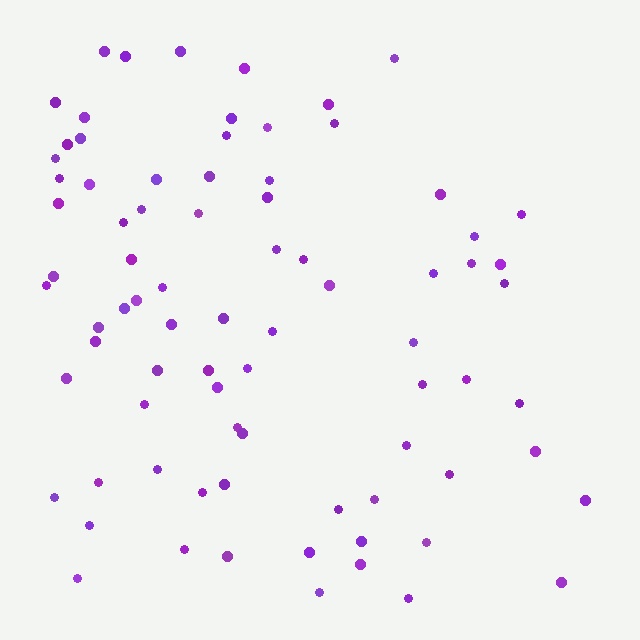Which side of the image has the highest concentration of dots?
The left.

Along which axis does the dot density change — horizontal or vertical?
Horizontal.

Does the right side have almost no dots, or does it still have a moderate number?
Still a moderate number, just noticeably fewer than the left.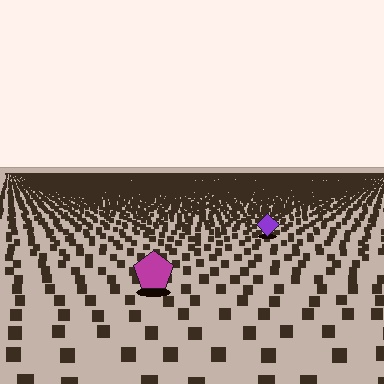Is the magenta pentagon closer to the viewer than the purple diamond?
Yes. The magenta pentagon is closer — you can tell from the texture gradient: the ground texture is coarser near it.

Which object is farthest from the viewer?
The purple diamond is farthest from the viewer. It appears smaller and the ground texture around it is denser.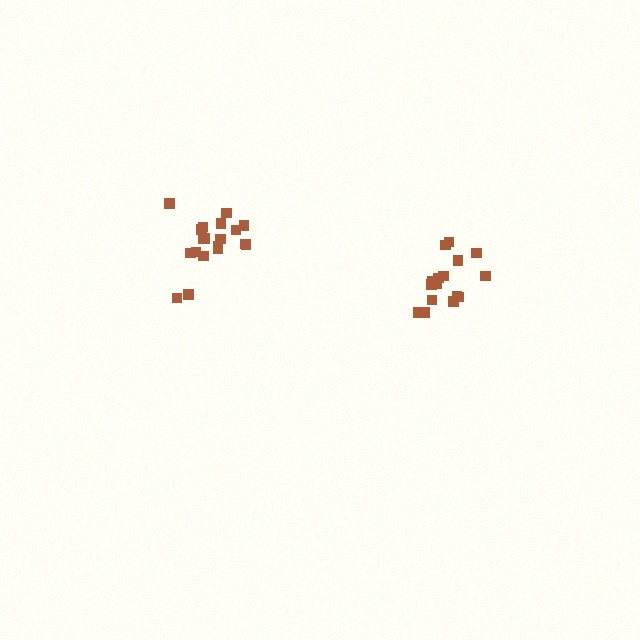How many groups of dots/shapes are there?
There are 2 groups.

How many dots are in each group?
Group 1: 16 dots, Group 2: 19 dots (35 total).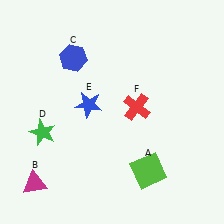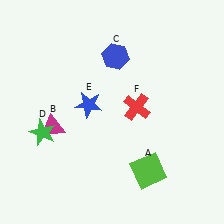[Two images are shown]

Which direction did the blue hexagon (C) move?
The blue hexagon (C) moved right.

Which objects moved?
The objects that moved are: the magenta triangle (B), the blue hexagon (C).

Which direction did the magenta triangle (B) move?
The magenta triangle (B) moved up.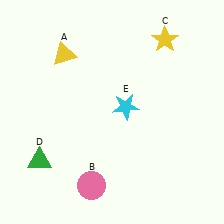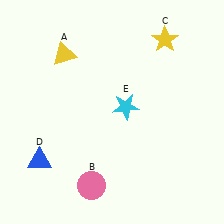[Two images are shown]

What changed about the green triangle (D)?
In Image 1, D is green. In Image 2, it changed to blue.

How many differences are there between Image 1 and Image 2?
There is 1 difference between the two images.